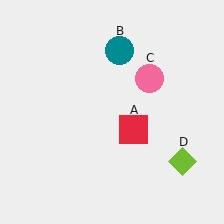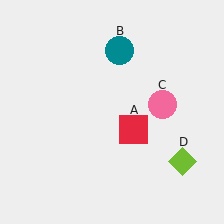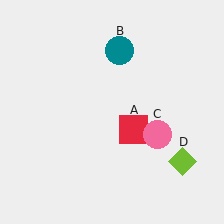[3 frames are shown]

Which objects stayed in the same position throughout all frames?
Red square (object A) and teal circle (object B) and lime diamond (object D) remained stationary.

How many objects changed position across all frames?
1 object changed position: pink circle (object C).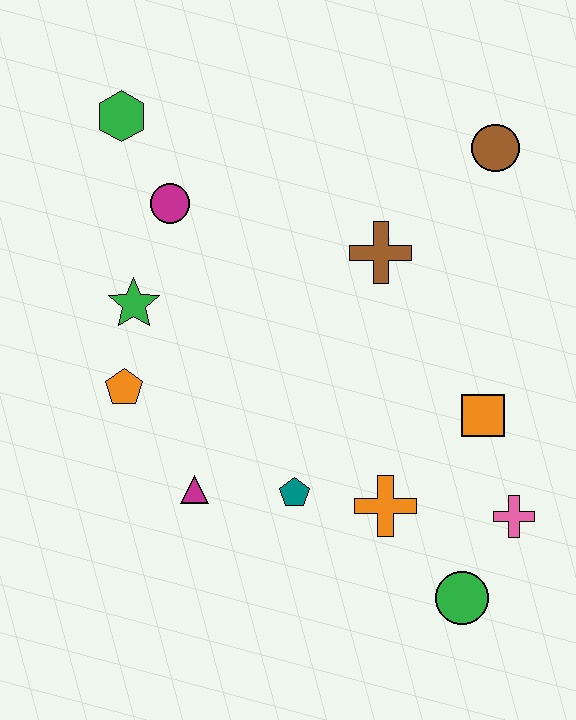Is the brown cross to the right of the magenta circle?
Yes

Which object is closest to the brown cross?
The brown circle is closest to the brown cross.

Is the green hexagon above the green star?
Yes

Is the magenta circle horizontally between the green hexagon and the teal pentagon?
Yes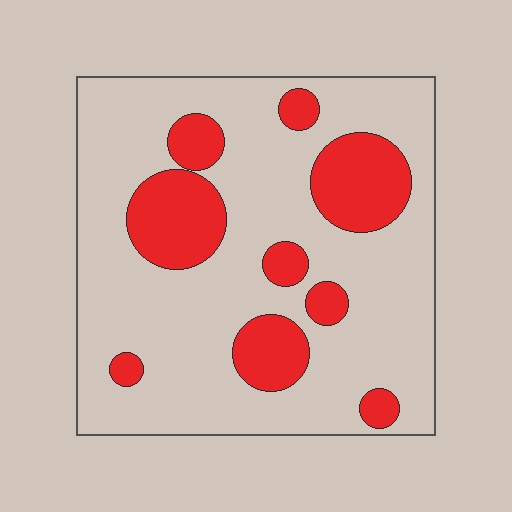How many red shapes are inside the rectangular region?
9.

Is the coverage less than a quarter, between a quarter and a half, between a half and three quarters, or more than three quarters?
Less than a quarter.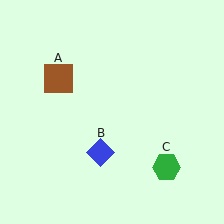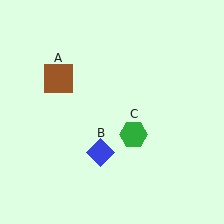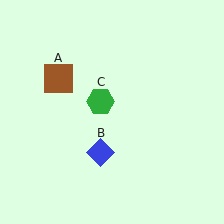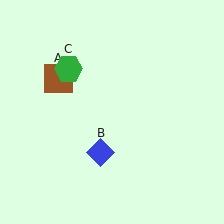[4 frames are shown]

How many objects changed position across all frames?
1 object changed position: green hexagon (object C).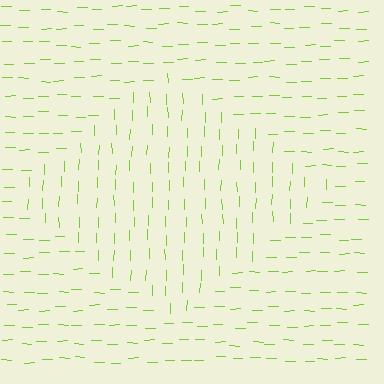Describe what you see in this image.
The image is filled with small lime line segments. A diamond region in the image has lines oriented differently from the surrounding lines, creating a visible texture boundary.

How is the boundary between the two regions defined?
The boundary is defined purely by a change in line orientation (approximately 89 degrees difference). All lines are the same color and thickness.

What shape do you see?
I see a diamond.